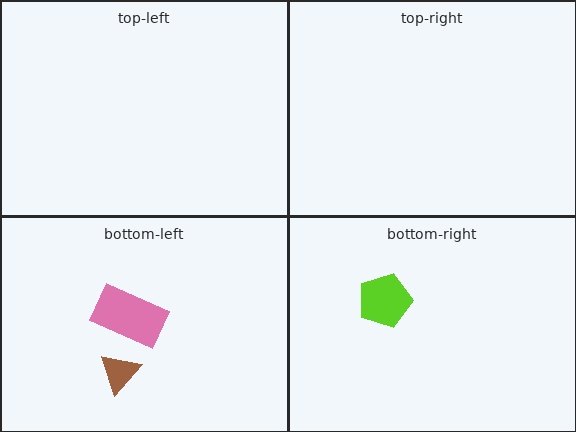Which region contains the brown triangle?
The bottom-left region.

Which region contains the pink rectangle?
The bottom-left region.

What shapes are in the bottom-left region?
The pink rectangle, the brown triangle.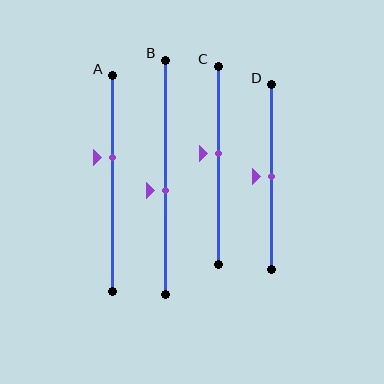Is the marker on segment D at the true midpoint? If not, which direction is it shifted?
Yes, the marker on segment D is at the true midpoint.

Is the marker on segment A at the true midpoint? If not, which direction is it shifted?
No, the marker on segment A is shifted upward by about 12% of the segment length.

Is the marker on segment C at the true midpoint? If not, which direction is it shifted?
No, the marker on segment C is shifted upward by about 6% of the segment length.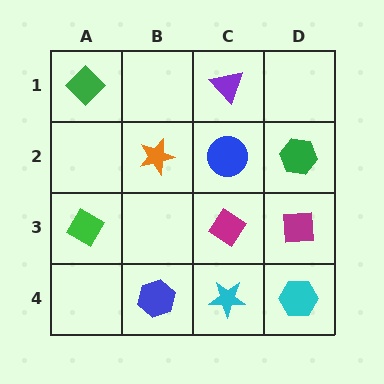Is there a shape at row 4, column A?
No, that cell is empty.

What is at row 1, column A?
A green diamond.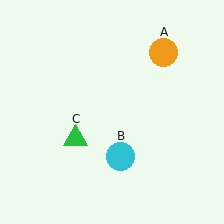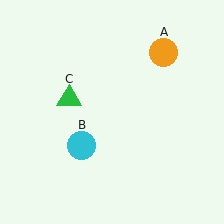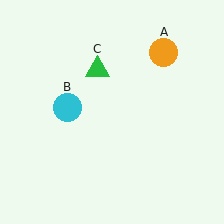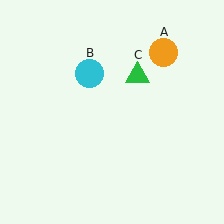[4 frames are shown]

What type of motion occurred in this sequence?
The cyan circle (object B), green triangle (object C) rotated clockwise around the center of the scene.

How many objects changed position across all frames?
2 objects changed position: cyan circle (object B), green triangle (object C).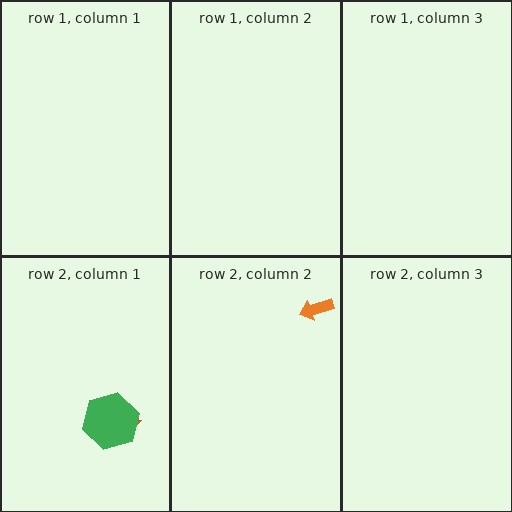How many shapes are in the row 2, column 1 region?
2.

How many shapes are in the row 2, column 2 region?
1.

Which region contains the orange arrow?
The row 2, column 2 region.